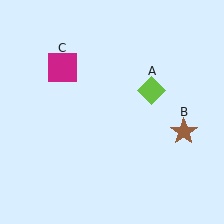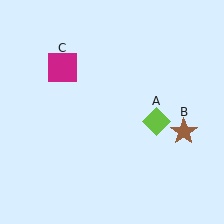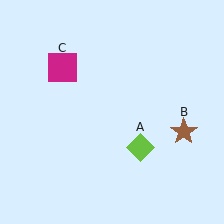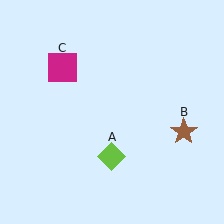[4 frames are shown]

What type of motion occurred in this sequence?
The lime diamond (object A) rotated clockwise around the center of the scene.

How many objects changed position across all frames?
1 object changed position: lime diamond (object A).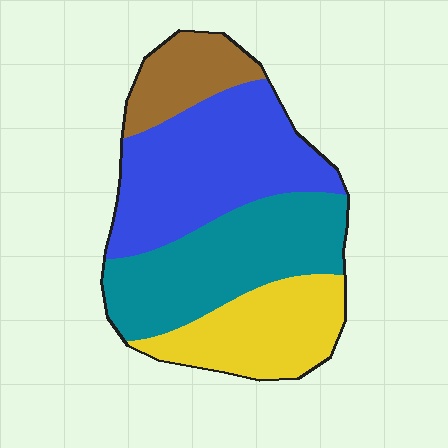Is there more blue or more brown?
Blue.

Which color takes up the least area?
Brown, at roughly 15%.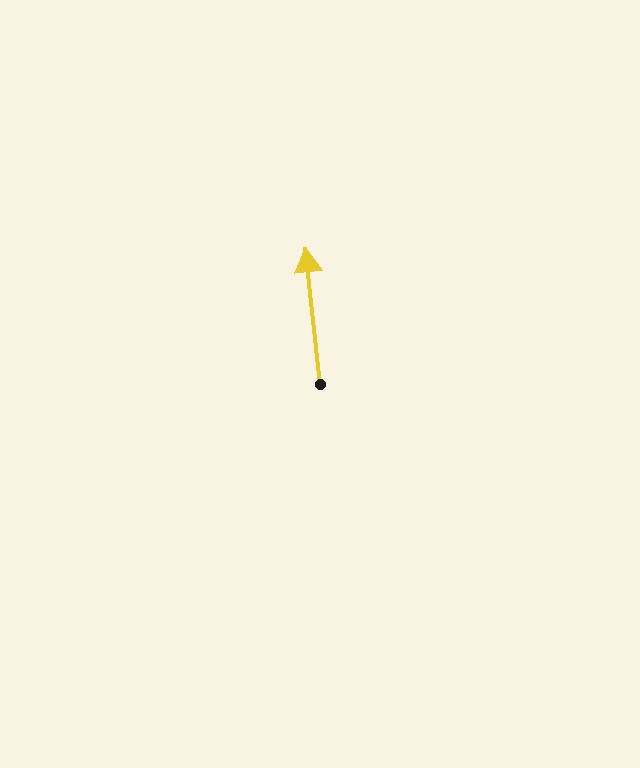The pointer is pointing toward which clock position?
Roughly 12 o'clock.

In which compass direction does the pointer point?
North.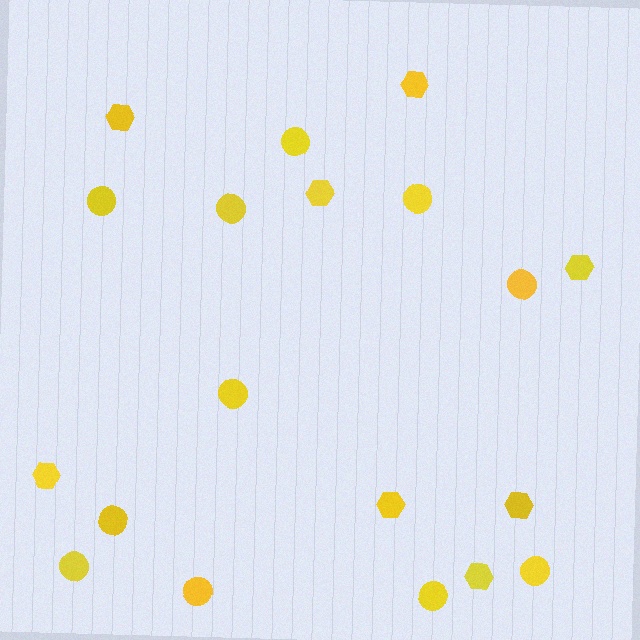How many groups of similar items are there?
There are 2 groups: one group of circles (11) and one group of hexagons (8).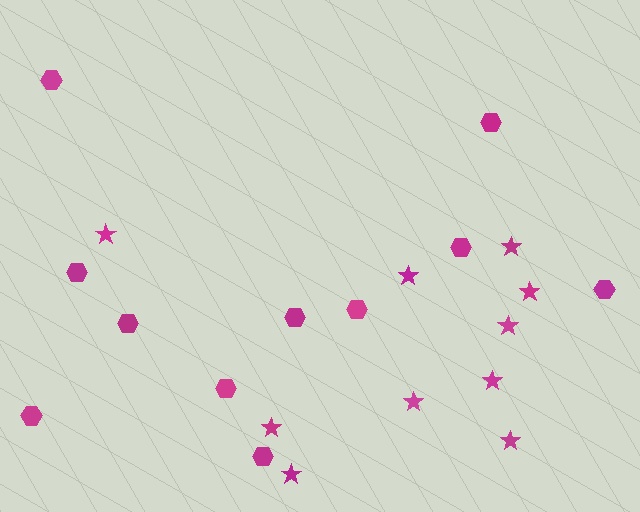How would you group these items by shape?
There are 2 groups: one group of hexagons (11) and one group of stars (10).